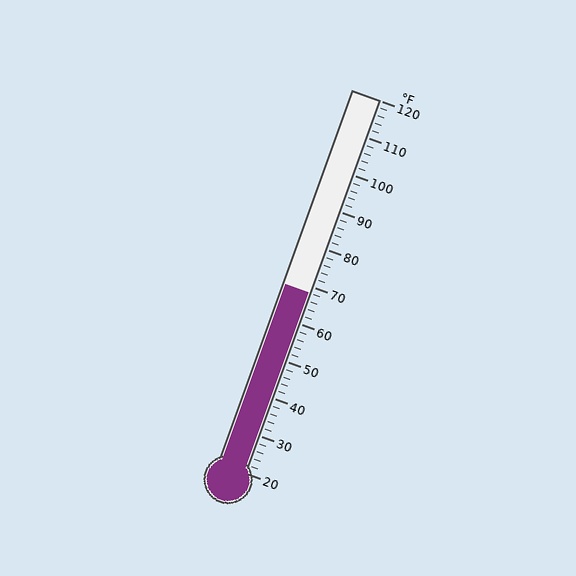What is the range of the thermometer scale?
The thermometer scale ranges from 20°F to 120°F.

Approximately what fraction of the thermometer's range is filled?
The thermometer is filled to approximately 50% of its range.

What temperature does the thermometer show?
The thermometer shows approximately 68°F.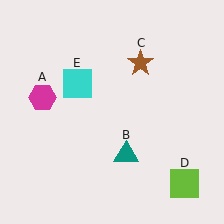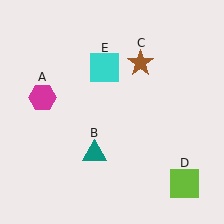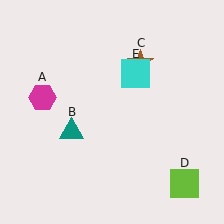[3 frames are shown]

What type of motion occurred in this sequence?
The teal triangle (object B), cyan square (object E) rotated clockwise around the center of the scene.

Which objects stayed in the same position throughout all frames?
Magenta hexagon (object A) and brown star (object C) and lime square (object D) remained stationary.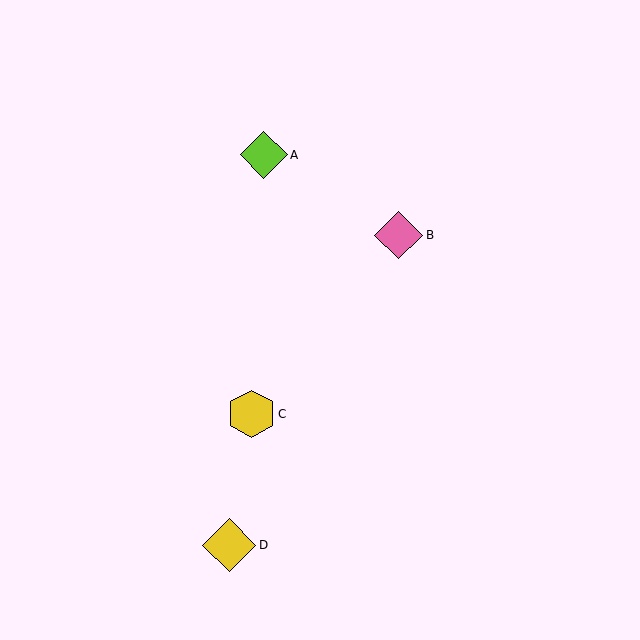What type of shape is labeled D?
Shape D is a yellow diamond.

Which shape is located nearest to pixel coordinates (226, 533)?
The yellow diamond (labeled D) at (229, 545) is nearest to that location.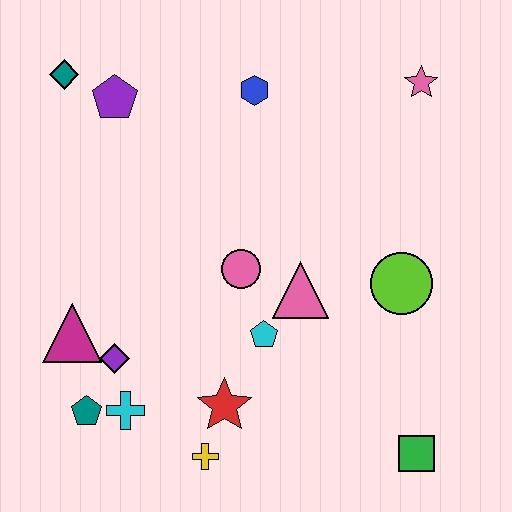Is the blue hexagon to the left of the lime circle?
Yes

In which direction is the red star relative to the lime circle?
The red star is to the left of the lime circle.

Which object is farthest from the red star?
The pink star is farthest from the red star.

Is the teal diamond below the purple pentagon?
No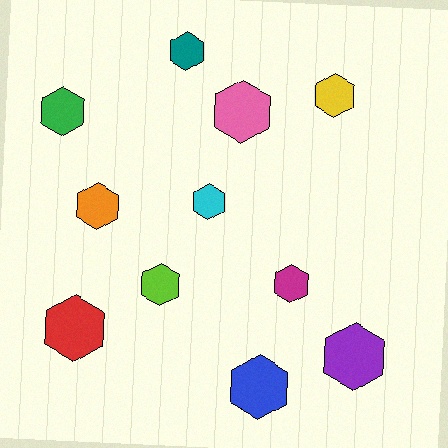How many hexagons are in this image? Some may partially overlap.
There are 11 hexagons.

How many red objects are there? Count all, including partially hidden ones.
There is 1 red object.